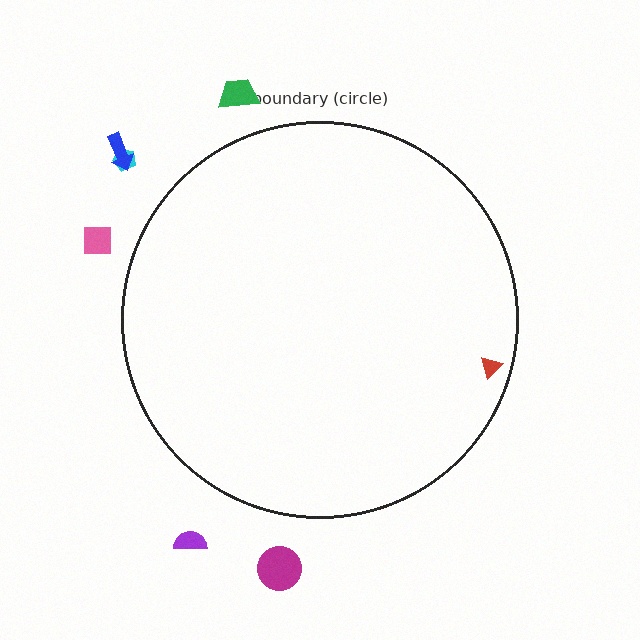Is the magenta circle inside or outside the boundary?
Outside.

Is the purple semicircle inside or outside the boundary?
Outside.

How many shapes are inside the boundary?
1 inside, 6 outside.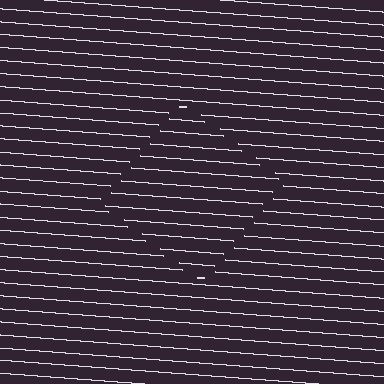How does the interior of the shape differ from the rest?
The interior of the shape contains the same grating, shifted by half a period — the contour is defined by the phase discontinuity where line-ends from the inner and outer gratings abut.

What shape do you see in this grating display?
An illusory square. The interior of the shape contains the same grating, shifted by half a period — the contour is defined by the phase discontinuity where line-ends from the inner and outer gratings abut.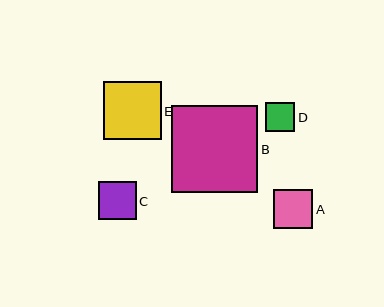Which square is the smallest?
Square D is the smallest with a size of approximately 29 pixels.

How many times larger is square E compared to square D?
Square E is approximately 2.0 times the size of square D.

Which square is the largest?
Square B is the largest with a size of approximately 87 pixels.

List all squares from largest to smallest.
From largest to smallest: B, E, A, C, D.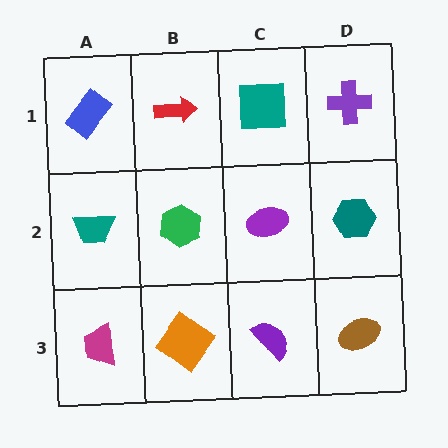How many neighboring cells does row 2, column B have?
4.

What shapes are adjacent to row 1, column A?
A teal trapezoid (row 2, column A), a red arrow (row 1, column B).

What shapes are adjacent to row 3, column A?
A teal trapezoid (row 2, column A), an orange diamond (row 3, column B).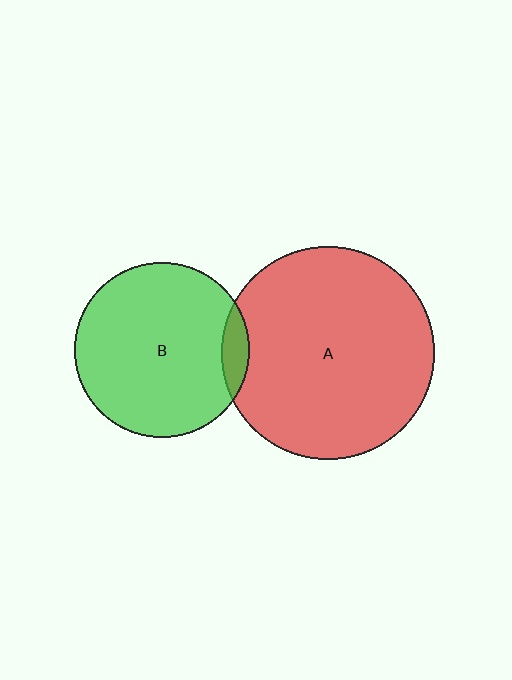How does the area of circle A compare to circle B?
Approximately 1.5 times.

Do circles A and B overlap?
Yes.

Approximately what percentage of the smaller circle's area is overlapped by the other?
Approximately 10%.